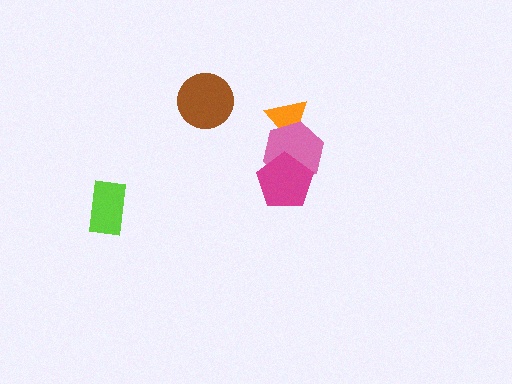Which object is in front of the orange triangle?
The pink hexagon is in front of the orange triangle.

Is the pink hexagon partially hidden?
Yes, it is partially covered by another shape.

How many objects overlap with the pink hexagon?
2 objects overlap with the pink hexagon.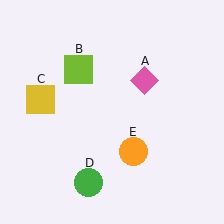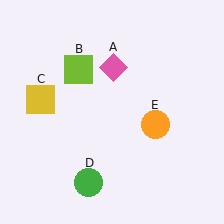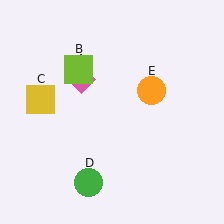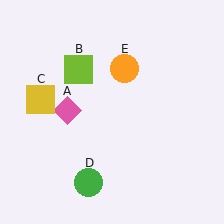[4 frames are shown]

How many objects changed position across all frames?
2 objects changed position: pink diamond (object A), orange circle (object E).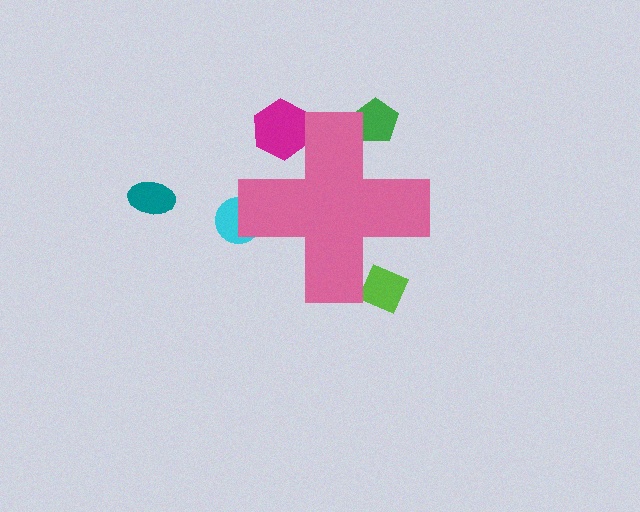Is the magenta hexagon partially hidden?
Yes, the magenta hexagon is partially hidden behind the pink cross.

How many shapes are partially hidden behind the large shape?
4 shapes are partially hidden.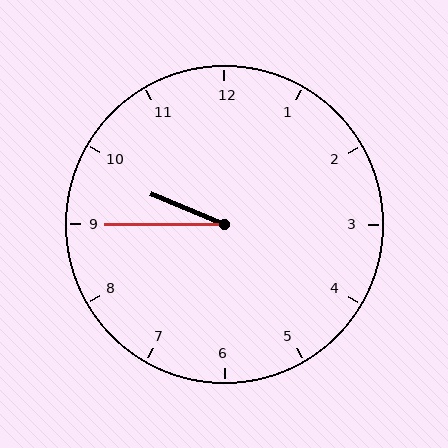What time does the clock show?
9:45.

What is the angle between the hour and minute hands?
Approximately 22 degrees.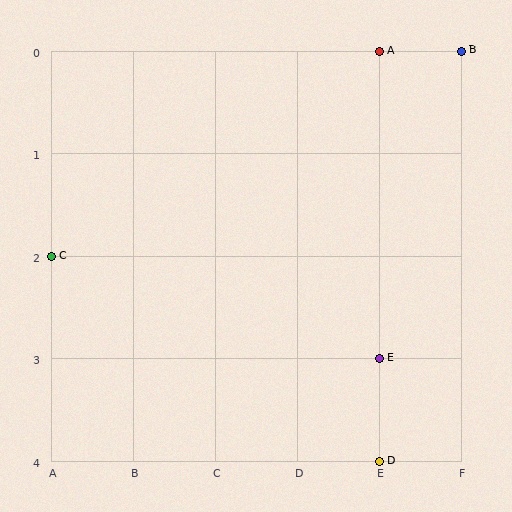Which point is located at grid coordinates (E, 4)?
Point D is at (E, 4).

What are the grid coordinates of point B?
Point B is at grid coordinates (F, 0).